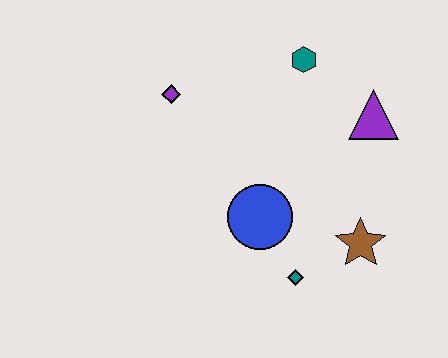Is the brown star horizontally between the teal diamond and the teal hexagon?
No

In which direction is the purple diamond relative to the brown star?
The purple diamond is to the left of the brown star.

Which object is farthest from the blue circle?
The teal hexagon is farthest from the blue circle.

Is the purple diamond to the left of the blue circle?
Yes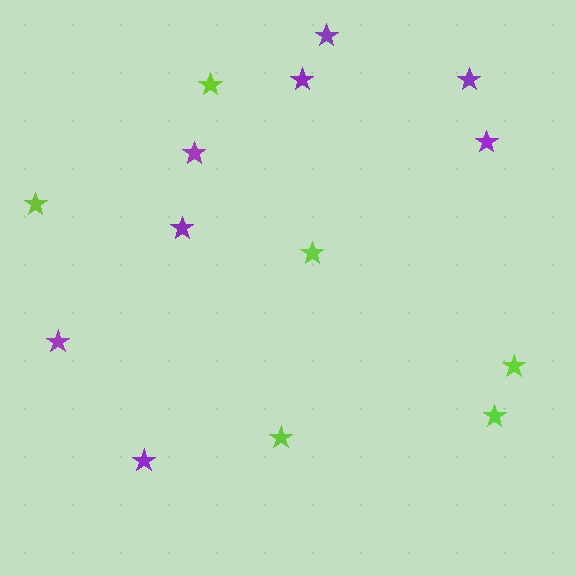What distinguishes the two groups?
There are 2 groups: one group of lime stars (6) and one group of purple stars (8).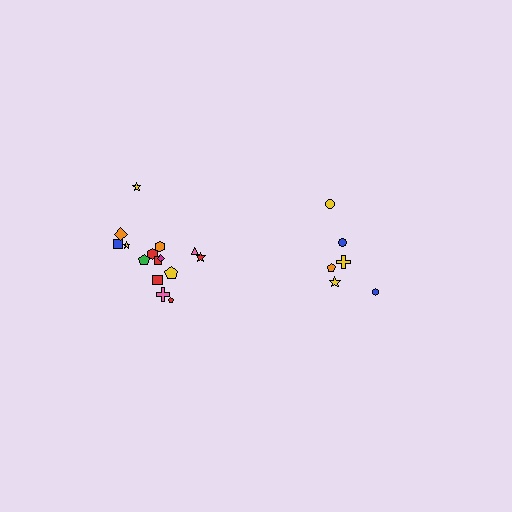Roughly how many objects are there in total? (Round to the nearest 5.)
Roughly 20 objects in total.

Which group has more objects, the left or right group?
The left group.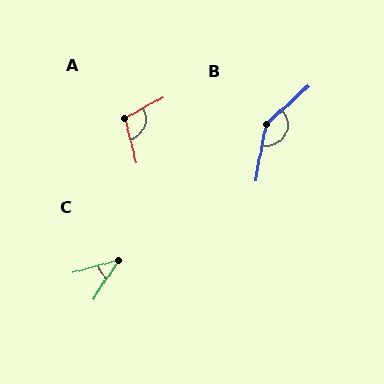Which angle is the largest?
B, at approximately 142 degrees.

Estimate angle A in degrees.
Approximately 104 degrees.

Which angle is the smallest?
C, at approximately 42 degrees.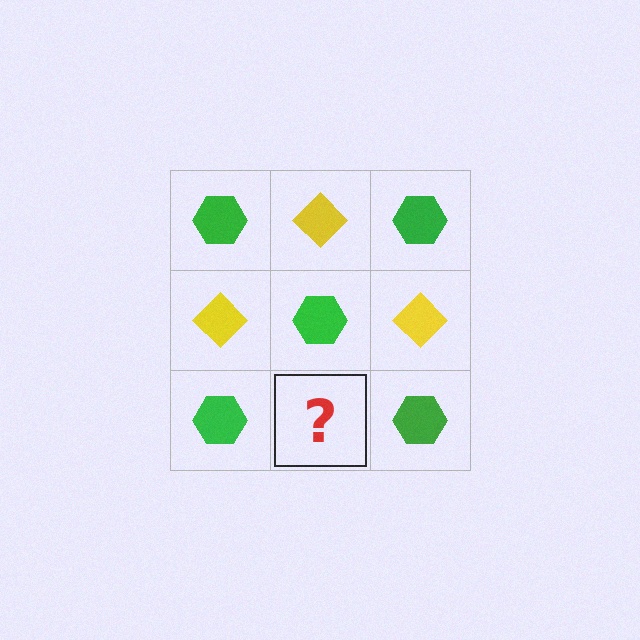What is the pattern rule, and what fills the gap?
The rule is that it alternates green hexagon and yellow diamond in a checkerboard pattern. The gap should be filled with a yellow diamond.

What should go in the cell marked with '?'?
The missing cell should contain a yellow diamond.